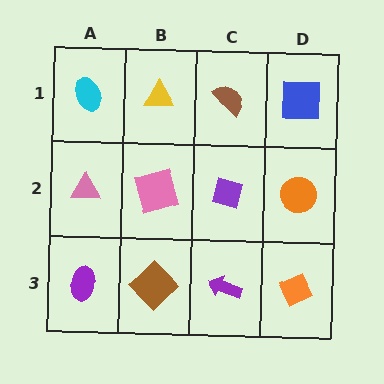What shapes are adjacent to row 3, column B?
A pink square (row 2, column B), a purple ellipse (row 3, column A), a purple arrow (row 3, column C).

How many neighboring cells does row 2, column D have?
3.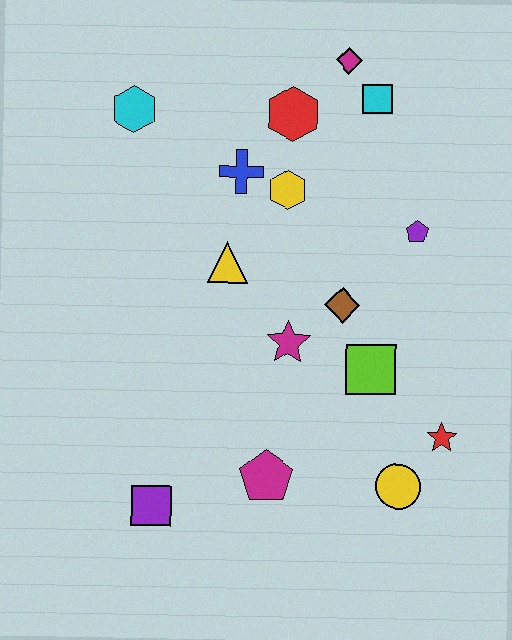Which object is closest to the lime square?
The brown diamond is closest to the lime square.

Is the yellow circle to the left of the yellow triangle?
No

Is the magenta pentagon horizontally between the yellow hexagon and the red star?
No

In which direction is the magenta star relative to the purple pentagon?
The magenta star is to the left of the purple pentagon.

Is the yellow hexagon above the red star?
Yes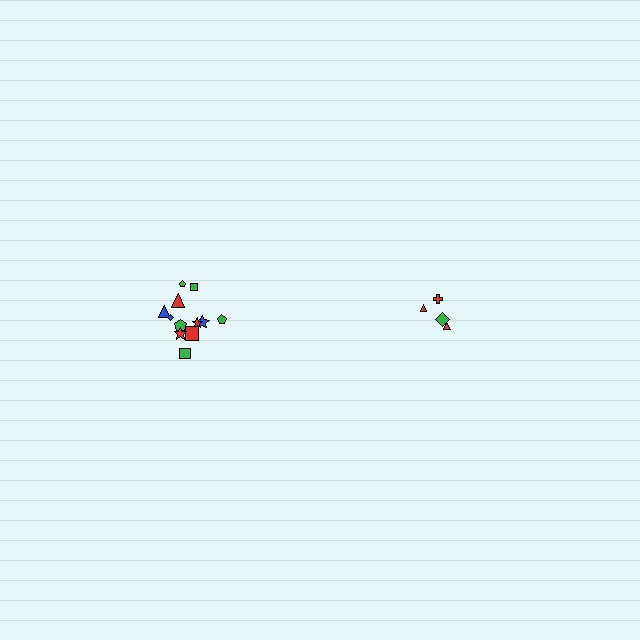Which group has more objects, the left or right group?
The left group.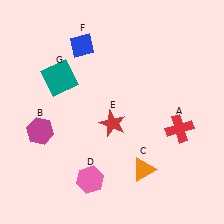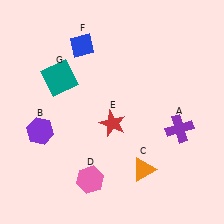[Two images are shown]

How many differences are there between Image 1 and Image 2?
There are 2 differences between the two images.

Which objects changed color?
A changed from red to purple. B changed from magenta to purple.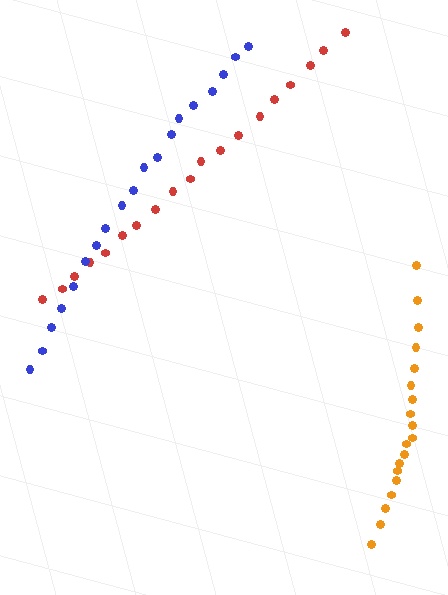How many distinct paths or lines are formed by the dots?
There are 3 distinct paths.